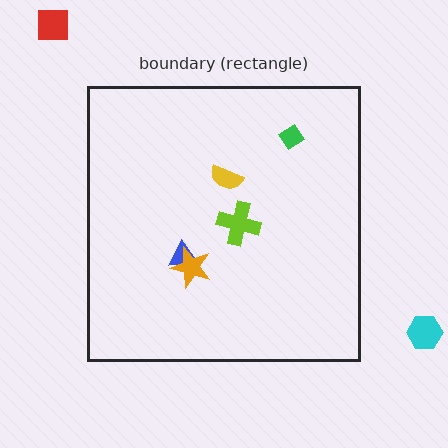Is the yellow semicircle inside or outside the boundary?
Inside.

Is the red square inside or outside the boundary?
Outside.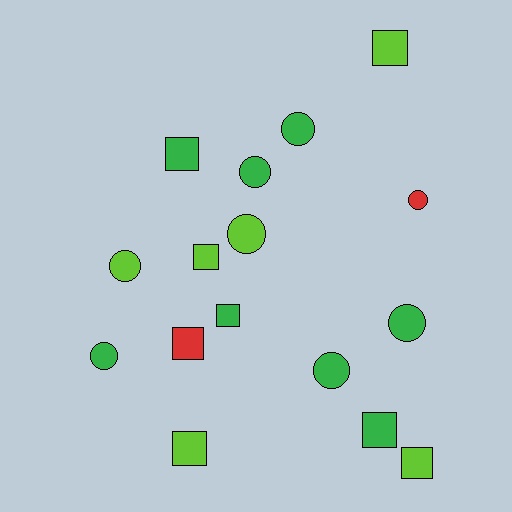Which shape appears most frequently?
Square, with 8 objects.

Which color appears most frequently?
Green, with 8 objects.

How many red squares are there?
There is 1 red square.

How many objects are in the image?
There are 16 objects.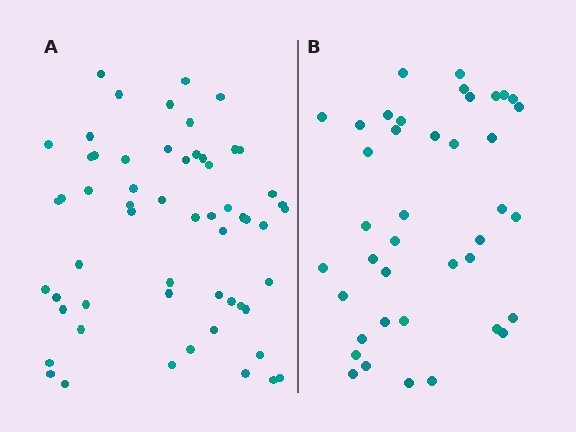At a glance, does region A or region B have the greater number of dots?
Region A (the left region) has more dots.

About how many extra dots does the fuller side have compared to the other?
Region A has approximately 20 more dots than region B.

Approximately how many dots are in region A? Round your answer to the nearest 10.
About 60 dots. (The exact count is 58, which rounds to 60.)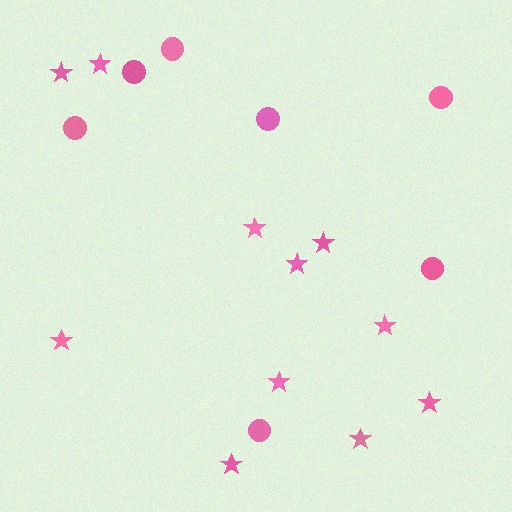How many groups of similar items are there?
There are 2 groups: one group of stars (11) and one group of circles (7).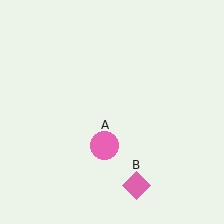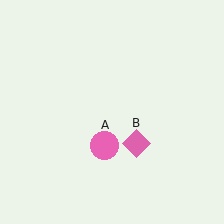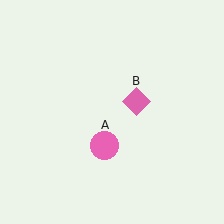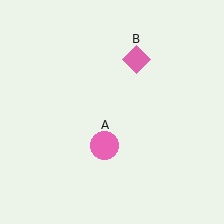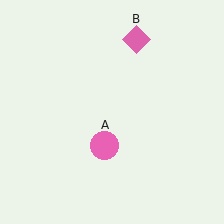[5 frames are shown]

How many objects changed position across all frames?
1 object changed position: pink diamond (object B).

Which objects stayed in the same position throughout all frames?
Pink circle (object A) remained stationary.